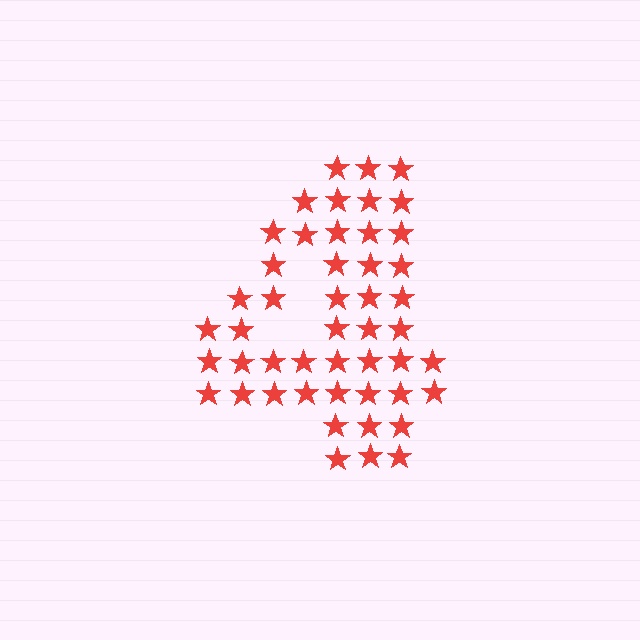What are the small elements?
The small elements are stars.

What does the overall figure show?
The overall figure shows the digit 4.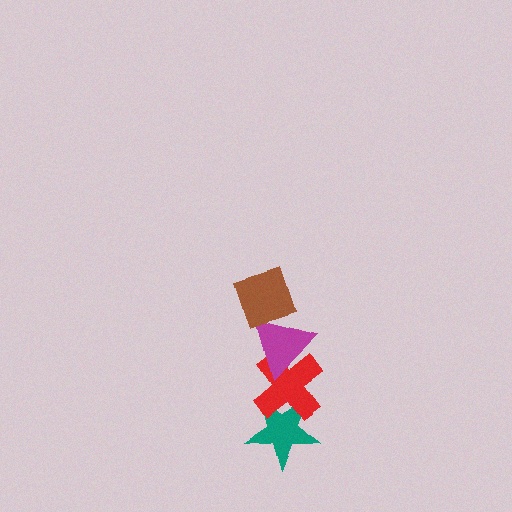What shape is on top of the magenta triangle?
The brown diamond is on top of the magenta triangle.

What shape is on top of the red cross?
The magenta triangle is on top of the red cross.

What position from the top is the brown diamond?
The brown diamond is 1st from the top.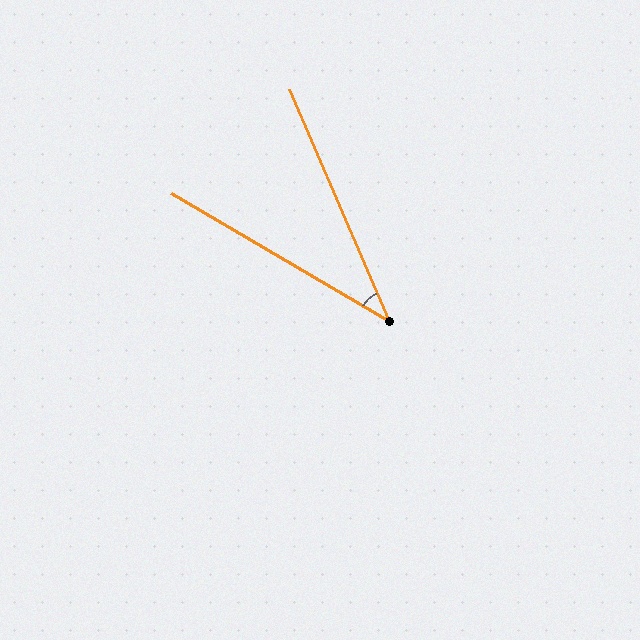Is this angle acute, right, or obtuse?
It is acute.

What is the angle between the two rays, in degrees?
Approximately 36 degrees.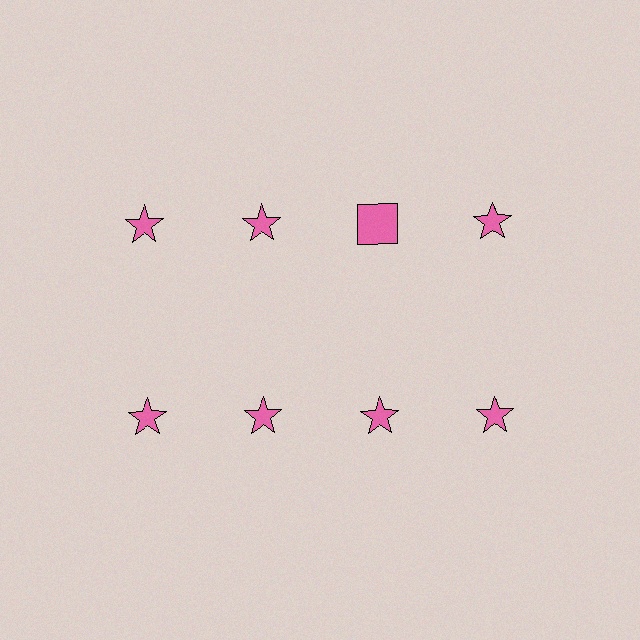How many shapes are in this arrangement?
There are 8 shapes arranged in a grid pattern.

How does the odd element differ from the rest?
It has a different shape: square instead of star.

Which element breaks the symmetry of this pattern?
The pink square in the top row, center column breaks the symmetry. All other shapes are pink stars.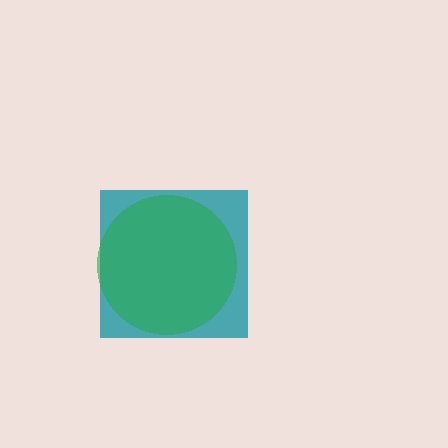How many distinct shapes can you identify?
There are 2 distinct shapes: a teal square, a green circle.